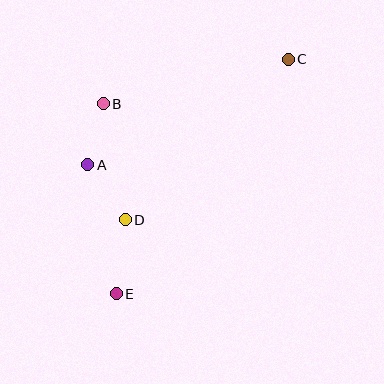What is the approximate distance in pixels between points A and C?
The distance between A and C is approximately 226 pixels.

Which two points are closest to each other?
Points A and B are closest to each other.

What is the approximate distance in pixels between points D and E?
The distance between D and E is approximately 74 pixels.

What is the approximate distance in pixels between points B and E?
The distance between B and E is approximately 191 pixels.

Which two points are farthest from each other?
Points C and E are farthest from each other.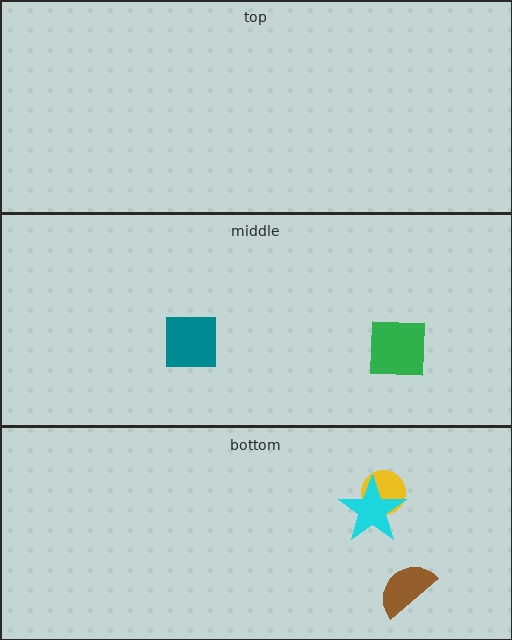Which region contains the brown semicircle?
The bottom region.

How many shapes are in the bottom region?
3.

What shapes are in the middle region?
The teal square, the green square.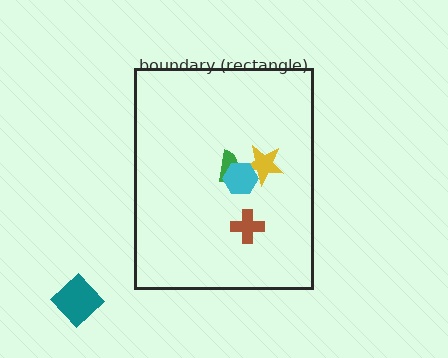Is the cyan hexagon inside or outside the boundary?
Inside.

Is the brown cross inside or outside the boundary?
Inside.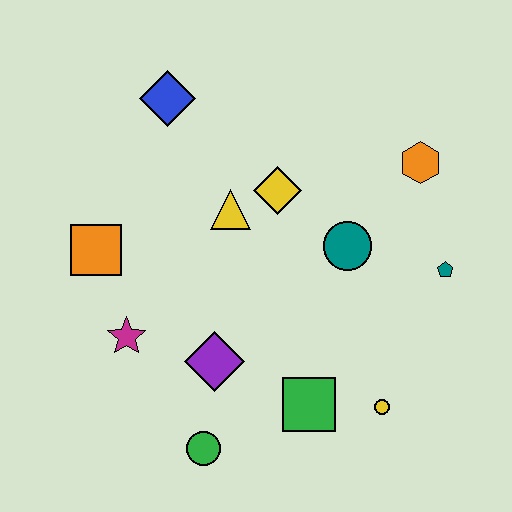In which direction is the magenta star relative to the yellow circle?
The magenta star is to the left of the yellow circle.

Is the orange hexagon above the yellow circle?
Yes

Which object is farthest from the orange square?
The teal pentagon is farthest from the orange square.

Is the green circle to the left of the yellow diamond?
Yes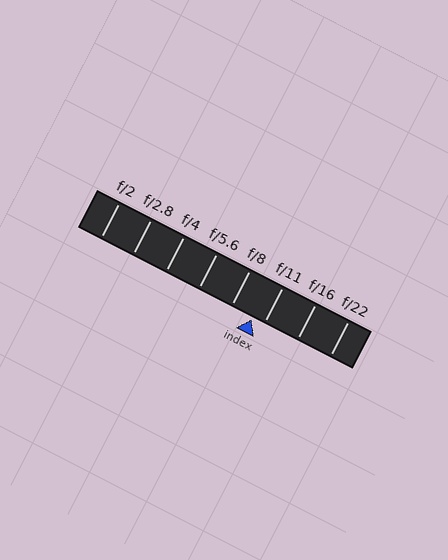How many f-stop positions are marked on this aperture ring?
There are 8 f-stop positions marked.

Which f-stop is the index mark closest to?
The index mark is closest to f/11.